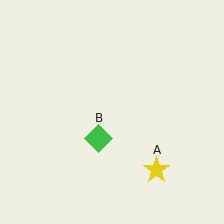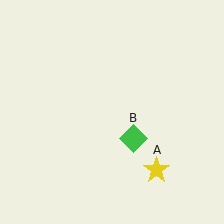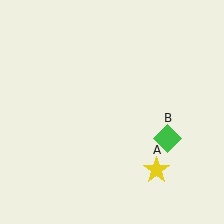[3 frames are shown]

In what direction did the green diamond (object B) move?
The green diamond (object B) moved right.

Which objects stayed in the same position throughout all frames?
Yellow star (object A) remained stationary.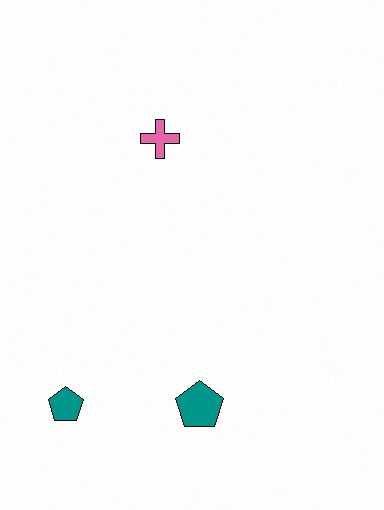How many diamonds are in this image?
There are no diamonds.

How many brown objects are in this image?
There are no brown objects.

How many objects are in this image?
There are 3 objects.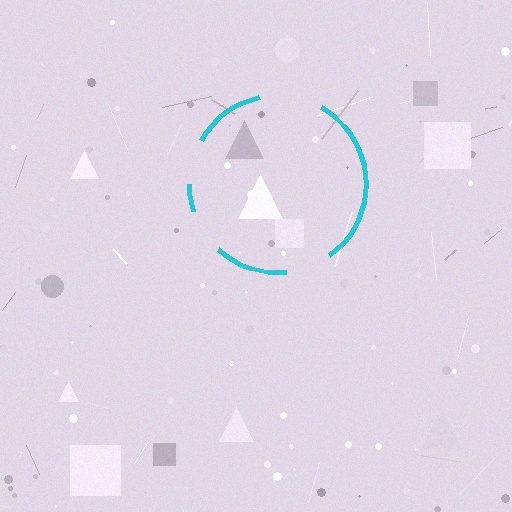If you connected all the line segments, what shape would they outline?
They would outline a circle.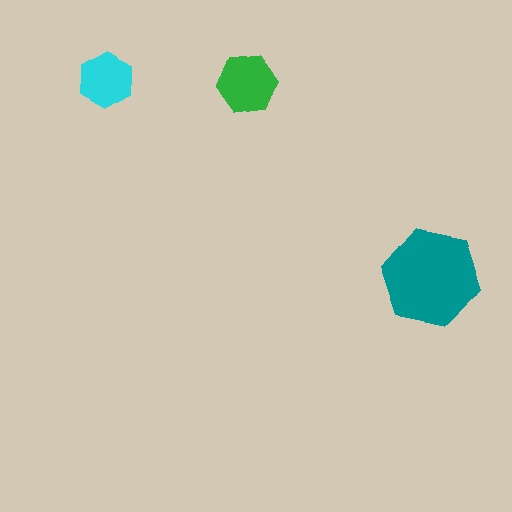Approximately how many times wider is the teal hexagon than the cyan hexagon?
About 2 times wider.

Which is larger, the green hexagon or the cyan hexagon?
The green one.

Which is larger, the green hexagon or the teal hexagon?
The teal one.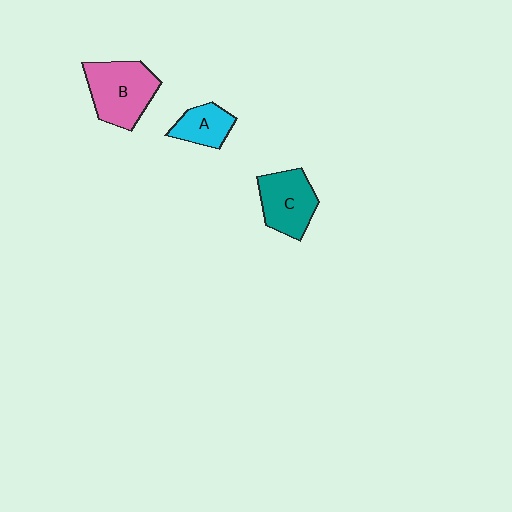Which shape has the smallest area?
Shape A (cyan).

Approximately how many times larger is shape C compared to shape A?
Approximately 1.5 times.